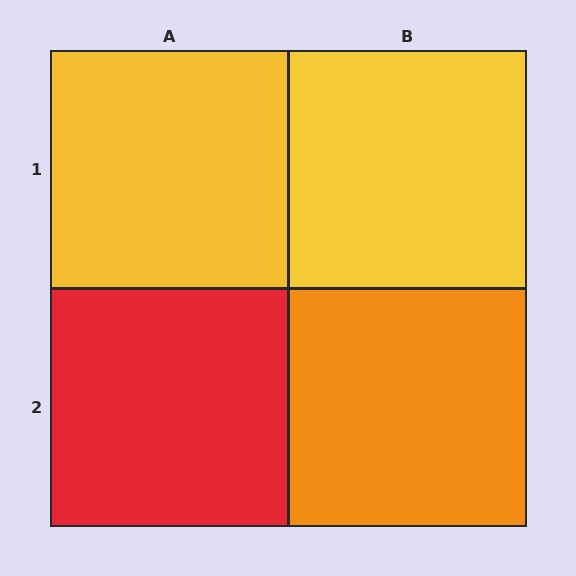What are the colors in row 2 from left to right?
Red, orange.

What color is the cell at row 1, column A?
Yellow.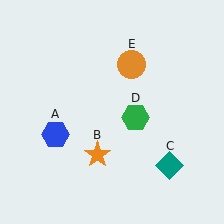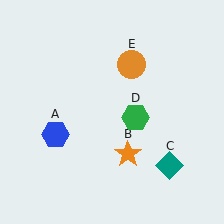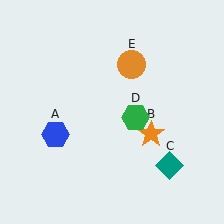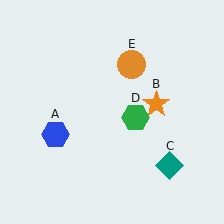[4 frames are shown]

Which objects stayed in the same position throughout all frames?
Blue hexagon (object A) and teal diamond (object C) and green hexagon (object D) and orange circle (object E) remained stationary.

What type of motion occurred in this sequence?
The orange star (object B) rotated counterclockwise around the center of the scene.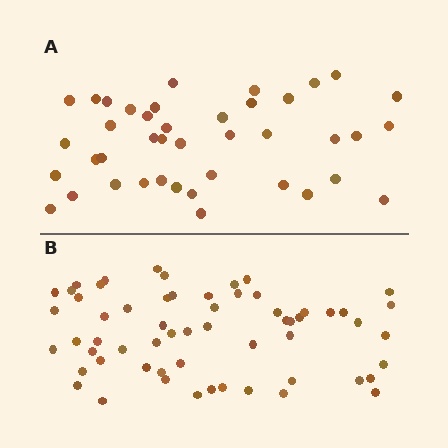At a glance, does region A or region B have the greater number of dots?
Region B (the bottom region) has more dots.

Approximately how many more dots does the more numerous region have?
Region B has approximately 20 more dots than region A.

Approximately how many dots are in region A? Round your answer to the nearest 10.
About 40 dots. (The exact count is 41, which rounds to 40.)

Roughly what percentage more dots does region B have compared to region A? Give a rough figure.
About 45% more.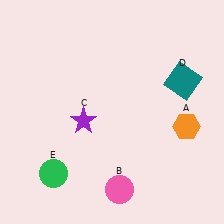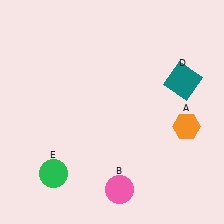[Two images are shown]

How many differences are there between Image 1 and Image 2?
There is 1 difference between the two images.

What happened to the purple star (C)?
The purple star (C) was removed in Image 2. It was in the bottom-left area of Image 1.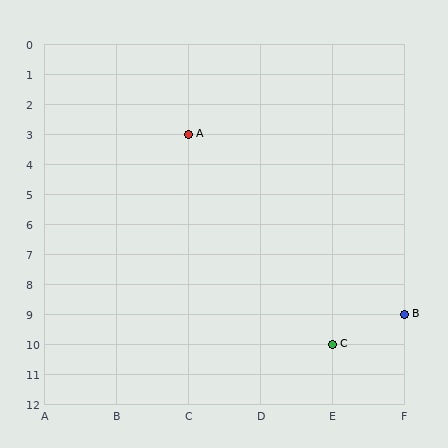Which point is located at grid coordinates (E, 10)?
Point C is at (E, 10).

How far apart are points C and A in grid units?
Points C and A are 2 columns and 7 rows apart (about 7.3 grid units diagonally).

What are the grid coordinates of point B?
Point B is at grid coordinates (F, 9).